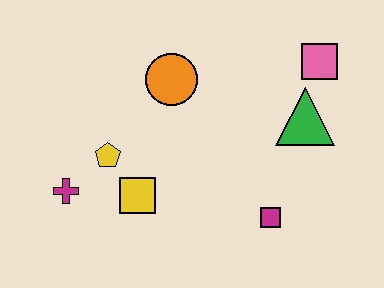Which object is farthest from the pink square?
The magenta cross is farthest from the pink square.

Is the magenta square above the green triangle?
No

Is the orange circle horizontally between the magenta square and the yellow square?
Yes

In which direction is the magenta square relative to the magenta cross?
The magenta square is to the right of the magenta cross.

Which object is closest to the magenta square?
The green triangle is closest to the magenta square.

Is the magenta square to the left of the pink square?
Yes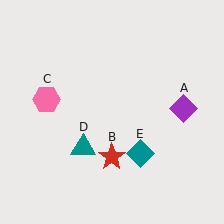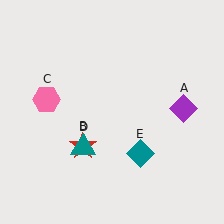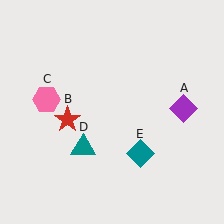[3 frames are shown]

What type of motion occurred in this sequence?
The red star (object B) rotated clockwise around the center of the scene.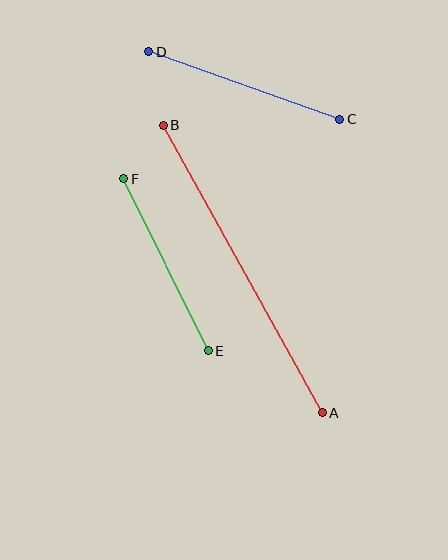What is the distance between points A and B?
The distance is approximately 328 pixels.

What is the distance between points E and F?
The distance is approximately 191 pixels.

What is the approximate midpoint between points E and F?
The midpoint is at approximately (166, 265) pixels.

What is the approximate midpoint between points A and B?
The midpoint is at approximately (243, 269) pixels.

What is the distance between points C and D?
The distance is approximately 203 pixels.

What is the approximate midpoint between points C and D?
The midpoint is at approximately (244, 85) pixels.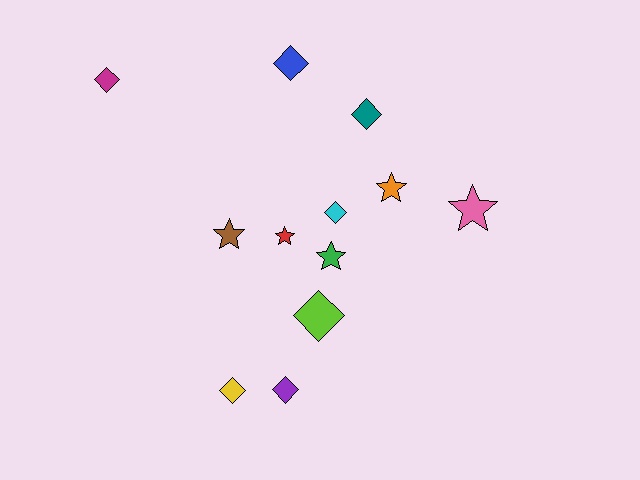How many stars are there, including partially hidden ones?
There are 5 stars.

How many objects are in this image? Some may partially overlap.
There are 12 objects.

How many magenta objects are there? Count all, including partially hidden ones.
There is 1 magenta object.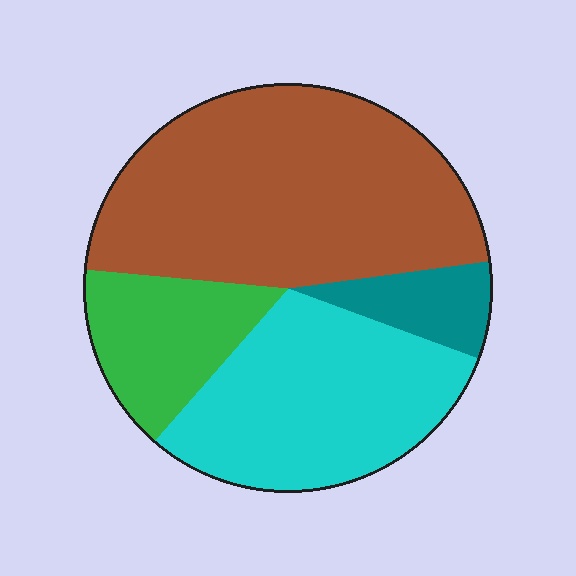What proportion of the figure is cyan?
Cyan covers roughly 30% of the figure.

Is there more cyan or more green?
Cyan.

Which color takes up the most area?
Brown, at roughly 45%.